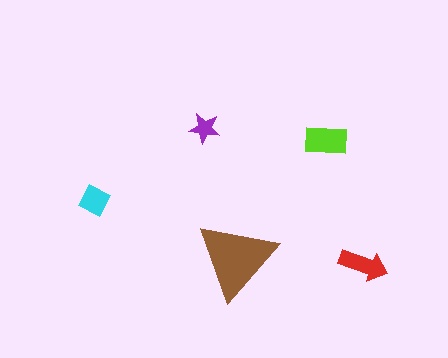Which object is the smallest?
The purple star.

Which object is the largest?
The brown triangle.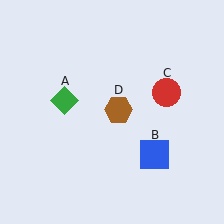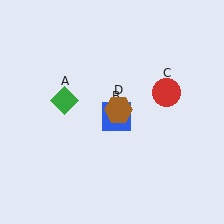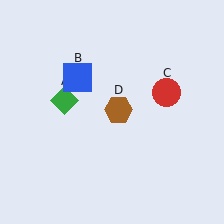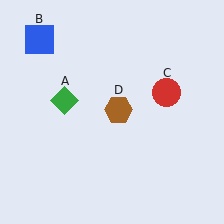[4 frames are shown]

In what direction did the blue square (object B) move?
The blue square (object B) moved up and to the left.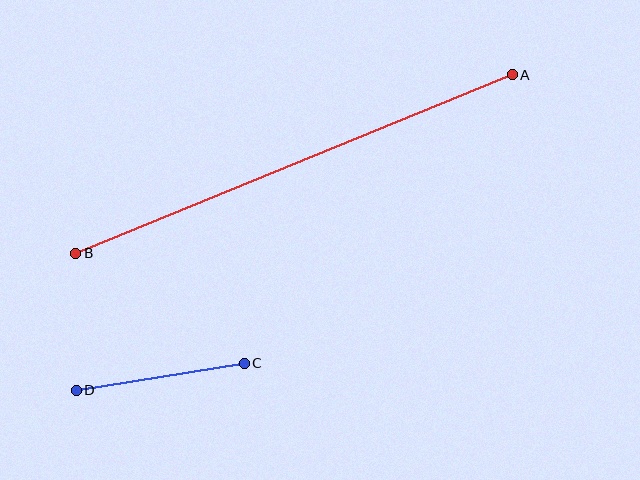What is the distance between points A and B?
The distance is approximately 471 pixels.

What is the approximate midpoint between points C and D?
The midpoint is at approximately (160, 377) pixels.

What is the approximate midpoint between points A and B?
The midpoint is at approximately (294, 164) pixels.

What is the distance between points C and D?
The distance is approximately 171 pixels.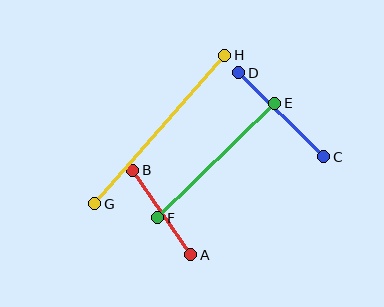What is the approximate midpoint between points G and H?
The midpoint is at approximately (160, 130) pixels.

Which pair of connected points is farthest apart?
Points G and H are farthest apart.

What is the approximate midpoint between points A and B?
The midpoint is at approximately (162, 212) pixels.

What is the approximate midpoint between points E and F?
The midpoint is at approximately (216, 161) pixels.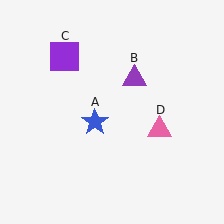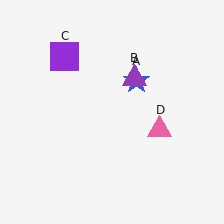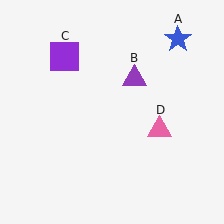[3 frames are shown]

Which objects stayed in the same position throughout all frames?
Purple triangle (object B) and purple square (object C) and pink triangle (object D) remained stationary.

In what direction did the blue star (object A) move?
The blue star (object A) moved up and to the right.